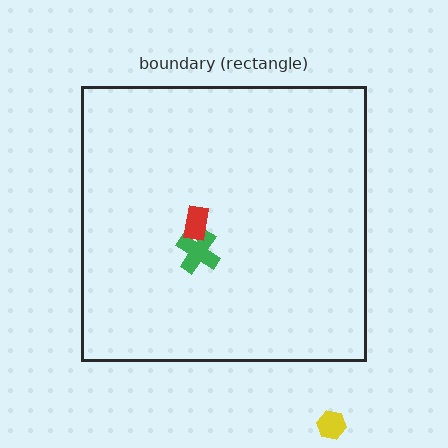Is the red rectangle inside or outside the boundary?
Inside.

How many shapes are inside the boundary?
2 inside, 1 outside.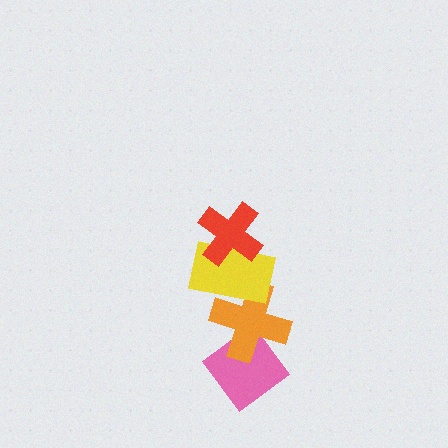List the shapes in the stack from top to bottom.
From top to bottom: the red cross, the yellow rectangle, the orange cross, the pink diamond.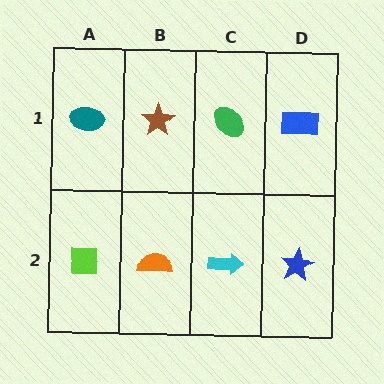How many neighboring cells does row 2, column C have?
3.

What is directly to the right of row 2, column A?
An orange semicircle.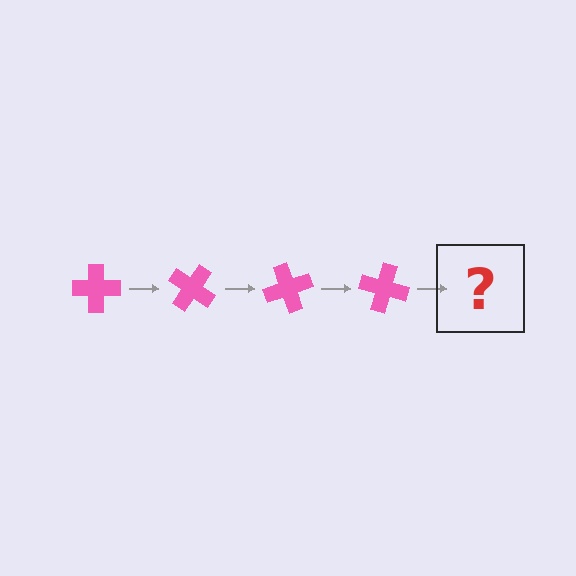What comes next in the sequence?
The next element should be a pink cross rotated 140 degrees.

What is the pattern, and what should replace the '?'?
The pattern is that the cross rotates 35 degrees each step. The '?' should be a pink cross rotated 140 degrees.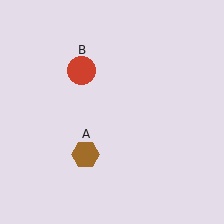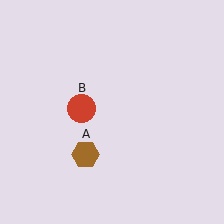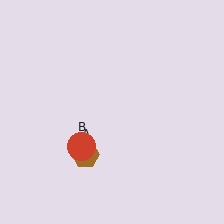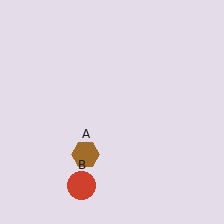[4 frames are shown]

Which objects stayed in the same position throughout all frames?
Brown hexagon (object A) remained stationary.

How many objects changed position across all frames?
1 object changed position: red circle (object B).